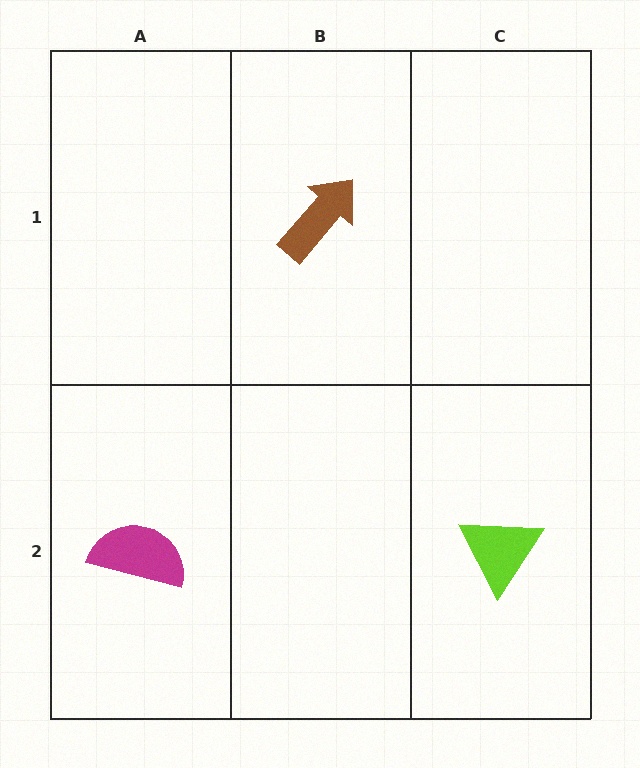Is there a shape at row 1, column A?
No, that cell is empty.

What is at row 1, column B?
A brown arrow.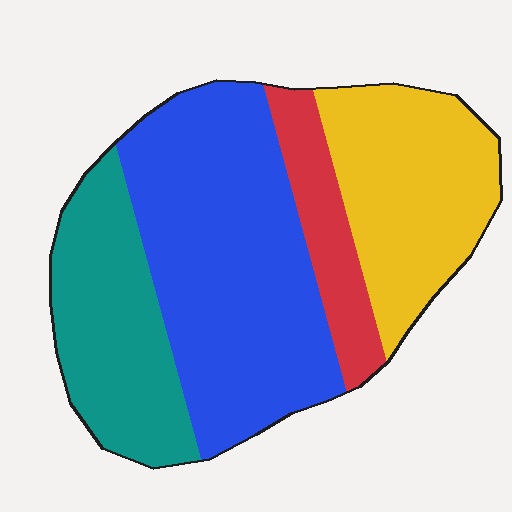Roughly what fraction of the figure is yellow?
Yellow takes up about one quarter (1/4) of the figure.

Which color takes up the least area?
Red, at roughly 10%.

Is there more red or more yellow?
Yellow.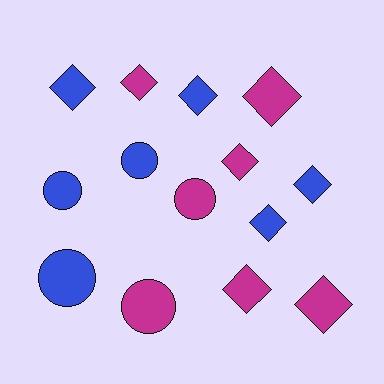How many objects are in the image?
There are 14 objects.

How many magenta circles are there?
There are 2 magenta circles.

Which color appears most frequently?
Magenta, with 7 objects.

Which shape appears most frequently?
Diamond, with 9 objects.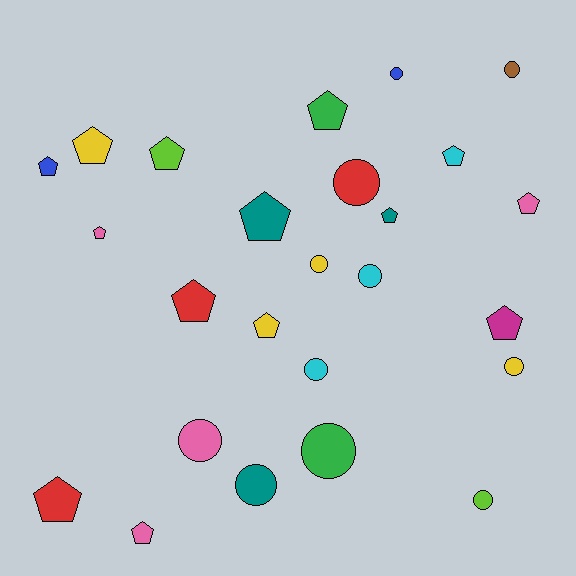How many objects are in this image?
There are 25 objects.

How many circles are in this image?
There are 11 circles.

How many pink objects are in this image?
There are 4 pink objects.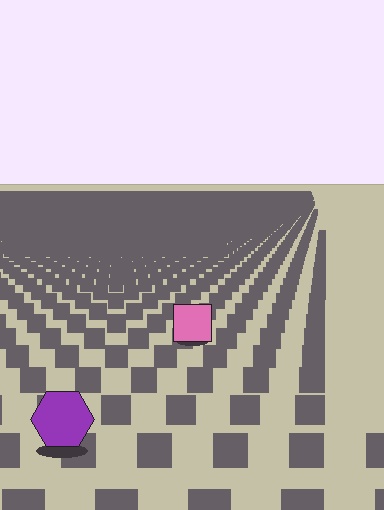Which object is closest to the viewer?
The purple hexagon is closest. The texture marks near it are larger and more spread out.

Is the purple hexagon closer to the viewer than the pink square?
Yes. The purple hexagon is closer — you can tell from the texture gradient: the ground texture is coarser near it.